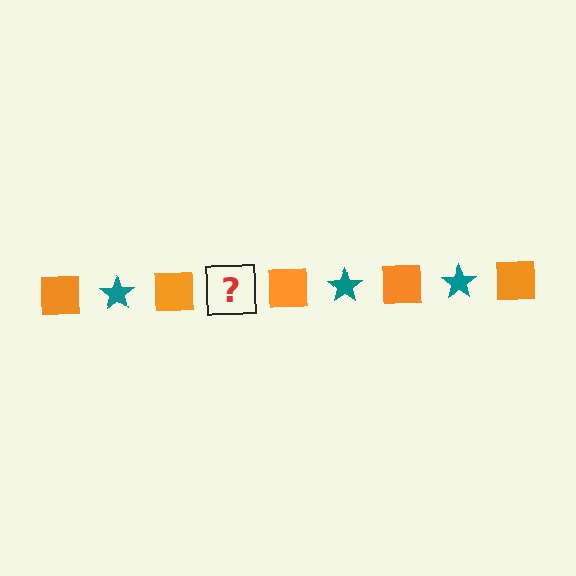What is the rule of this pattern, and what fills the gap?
The rule is that the pattern alternates between orange square and teal star. The gap should be filled with a teal star.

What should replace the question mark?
The question mark should be replaced with a teal star.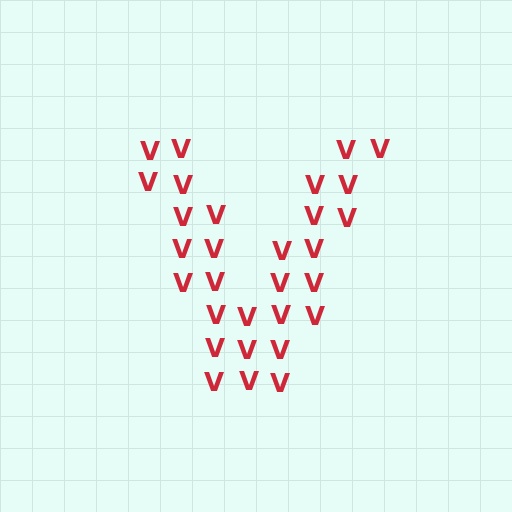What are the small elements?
The small elements are letter V's.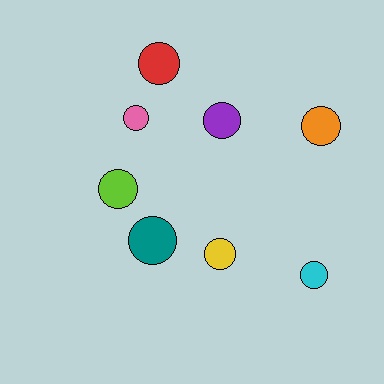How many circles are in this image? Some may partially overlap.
There are 8 circles.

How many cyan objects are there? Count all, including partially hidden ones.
There is 1 cyan object.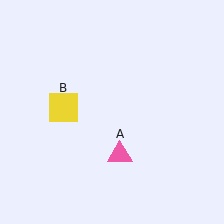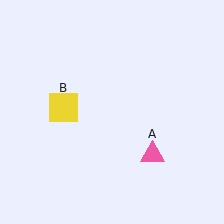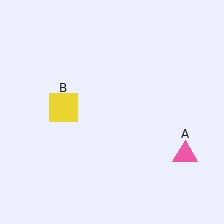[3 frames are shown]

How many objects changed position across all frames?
1 object changed position: pink triangle (object A).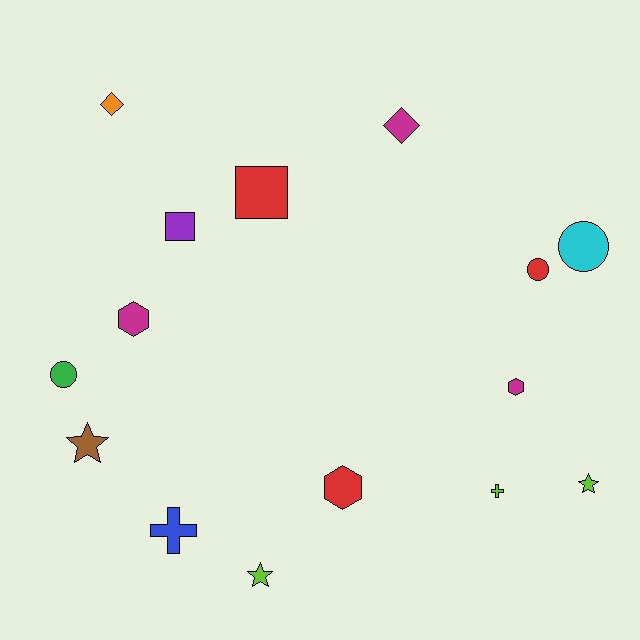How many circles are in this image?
There are 3 circles.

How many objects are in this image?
There are 15 objects.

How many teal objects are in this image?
There are no teal objects.